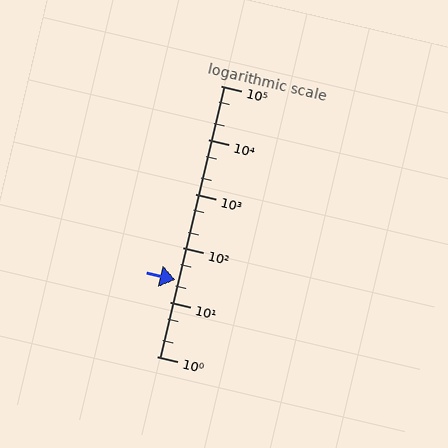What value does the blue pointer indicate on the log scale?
The pointer indicates approximately 26.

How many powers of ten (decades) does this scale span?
The scale spans 5 decades, from 1 to 100000.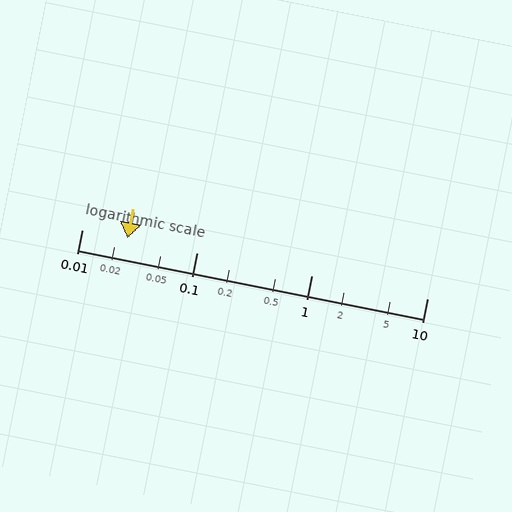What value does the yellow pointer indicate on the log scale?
The pointer indicates approximately 0.025.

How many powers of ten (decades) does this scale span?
The scale spans 3 decades, from 0.01 to 10.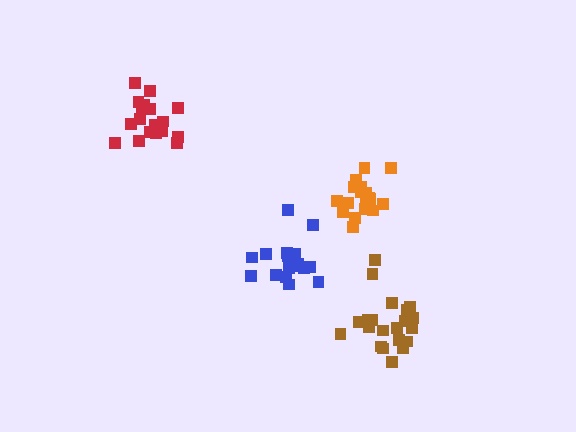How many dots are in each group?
Group 1: 21 dots, Group 2: 19 dots, Group 3: 19 dots, Group 4: 20 dots (79 total).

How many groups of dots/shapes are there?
There are 4 groups.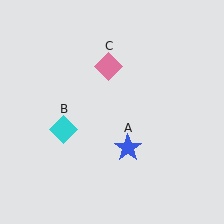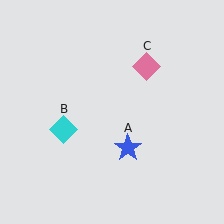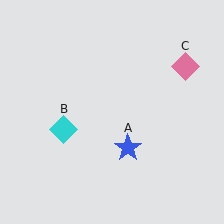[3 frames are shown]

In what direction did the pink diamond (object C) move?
The pink diamond (object C) moved right.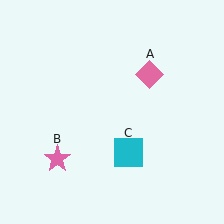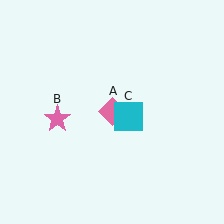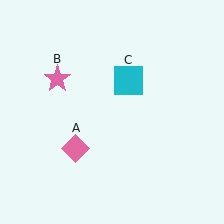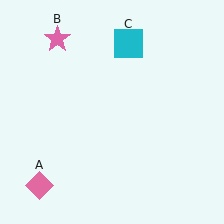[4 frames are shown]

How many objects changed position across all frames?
3 objects changed position: pink diamond (object A), pink star (object B), cyan square (object C).